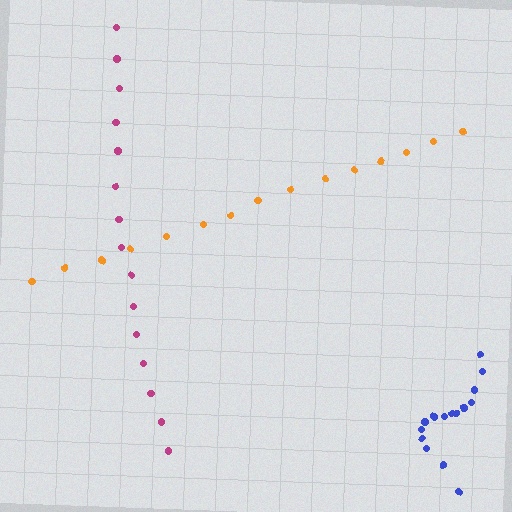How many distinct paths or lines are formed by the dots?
There are 3 distinct paths.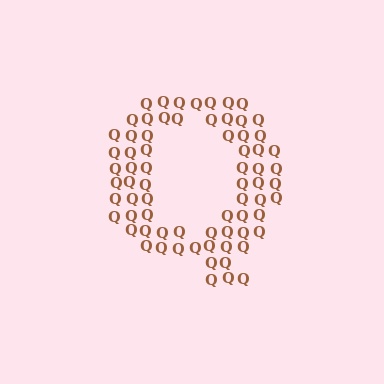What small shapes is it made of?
It is made of small letter Q's.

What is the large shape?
The large shape is the letter Q.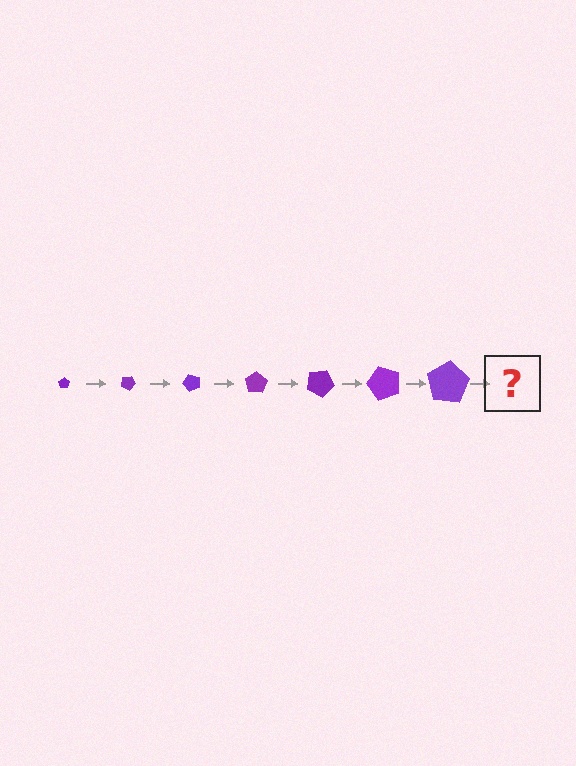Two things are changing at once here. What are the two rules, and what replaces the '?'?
The two rules are that the pentagon grows larger each step and it rotates 25 degrees each step. The '?' should be a pentagon, larger than the previous one and rotated 175 degrees from the start.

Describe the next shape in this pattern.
It should be a pentagon, larger than the previous one and rotated 175 degrees from the start.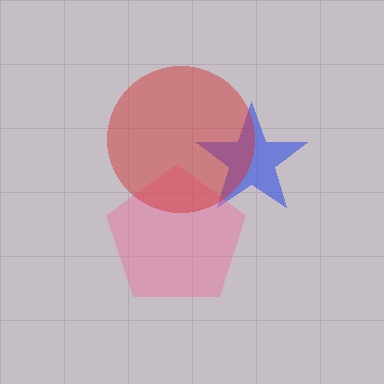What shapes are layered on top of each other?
The layered shapes are: a blue star, a pink pentagon, a red circle.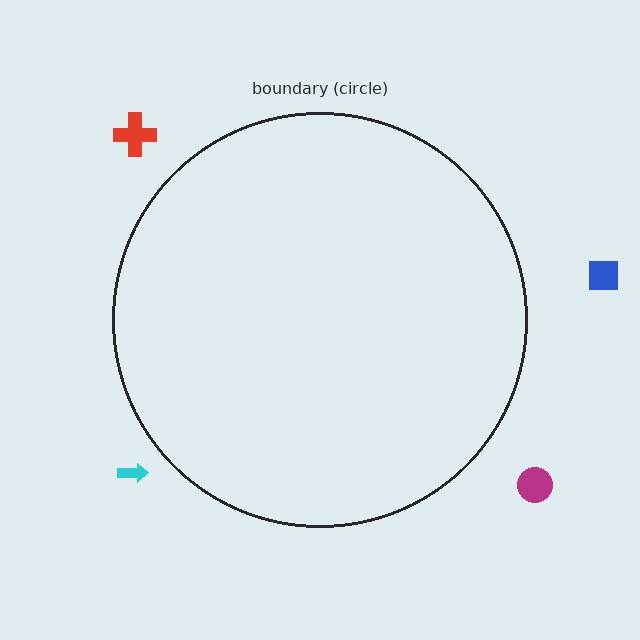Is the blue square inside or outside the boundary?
Outside.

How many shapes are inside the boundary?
0 inside, 4 outside.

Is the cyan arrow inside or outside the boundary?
Outside.